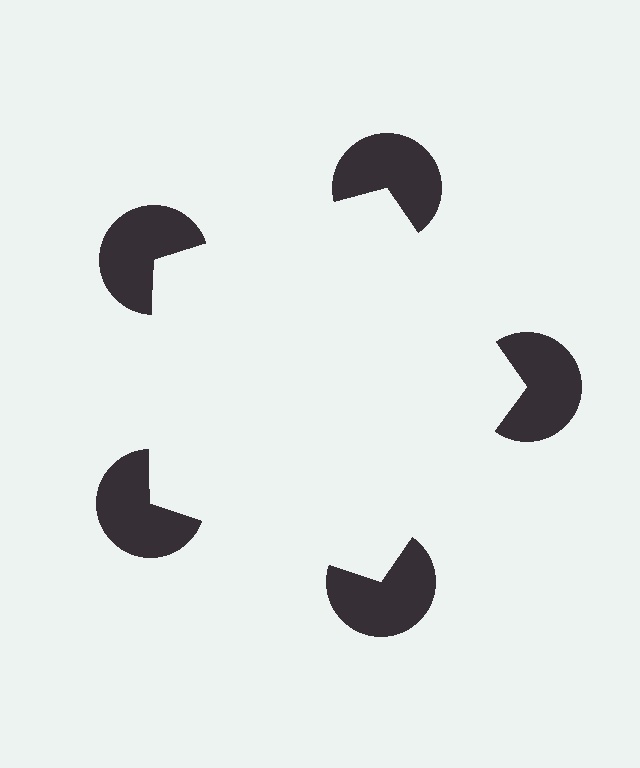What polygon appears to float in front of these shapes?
An illusory pentagon — its edges are inferred from the aligned wedge cuts in the pac-man discs, not physically drawn.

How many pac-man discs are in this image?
There are 5 — one at each vertex of the illusory pentagon.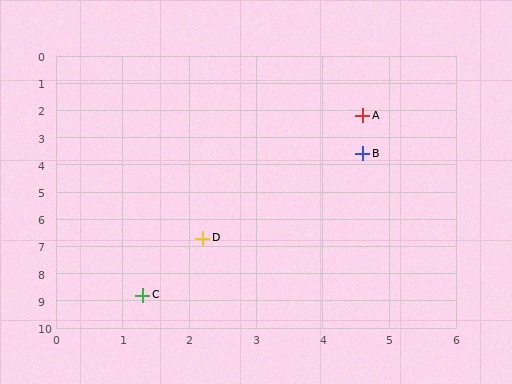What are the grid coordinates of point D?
Point D is at approximately (2.2, 6.7).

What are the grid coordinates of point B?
Point B is at approximately (4.6, 3.6).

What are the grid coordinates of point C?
Point C is at approximately (1.3, 8.8).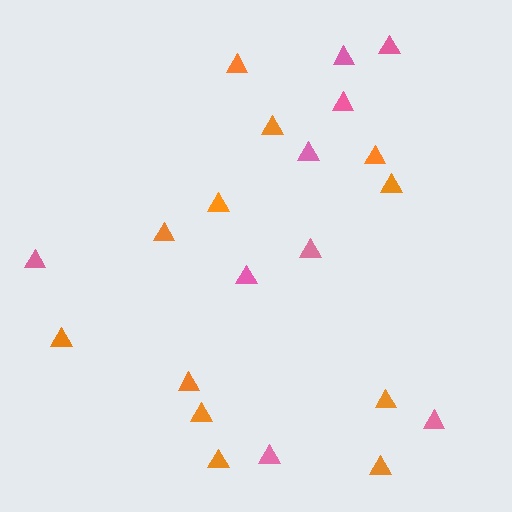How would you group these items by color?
There are 2 groups: one group of pink triangles (9) and one group of orange triangles (12).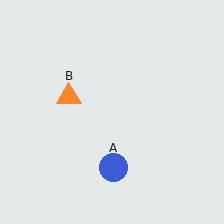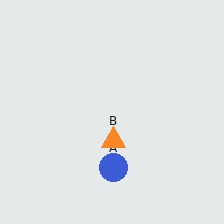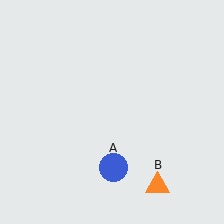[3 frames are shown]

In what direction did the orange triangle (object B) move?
The orange triangle (object B) moved down and to the right.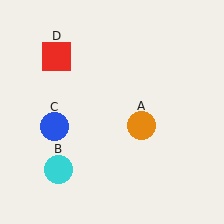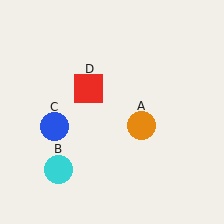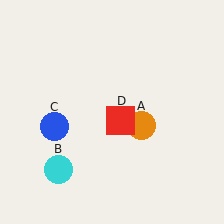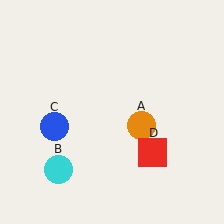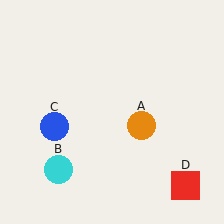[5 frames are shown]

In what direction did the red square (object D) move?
The red square (object D) moved down and to the right.